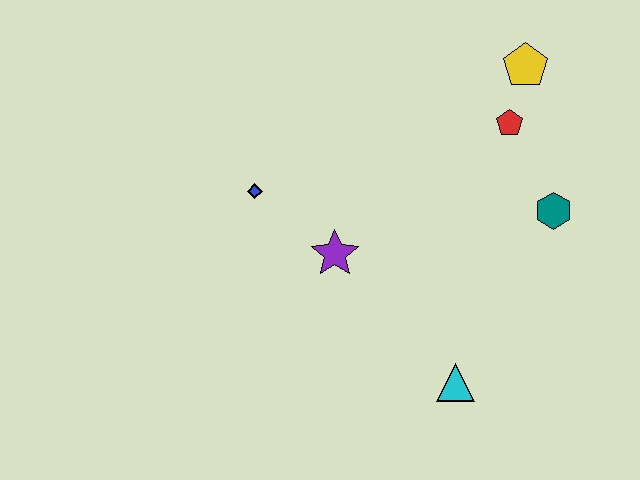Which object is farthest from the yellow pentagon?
The cyan triangle is farthest from the yellow pentagon.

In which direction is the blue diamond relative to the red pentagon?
The blue diamond is to the left of the red pentagon.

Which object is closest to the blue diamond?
The purple star is closest to the blue diamond.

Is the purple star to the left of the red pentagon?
Yes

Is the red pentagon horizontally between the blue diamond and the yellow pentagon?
Yes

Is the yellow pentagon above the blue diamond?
Yes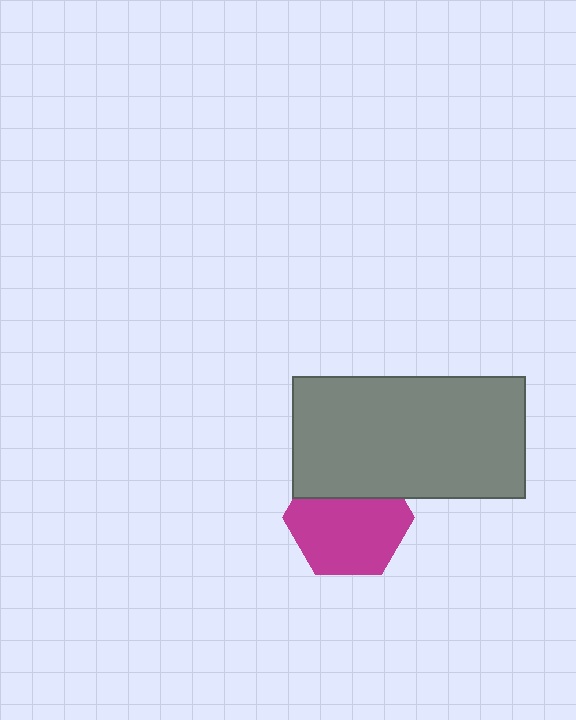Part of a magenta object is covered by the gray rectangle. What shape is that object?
It is a hexagon.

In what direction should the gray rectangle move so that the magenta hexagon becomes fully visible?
The gray rectangle should move up. That is the shortest direction to clear the overlap and leave the magenta hexagon fully visible.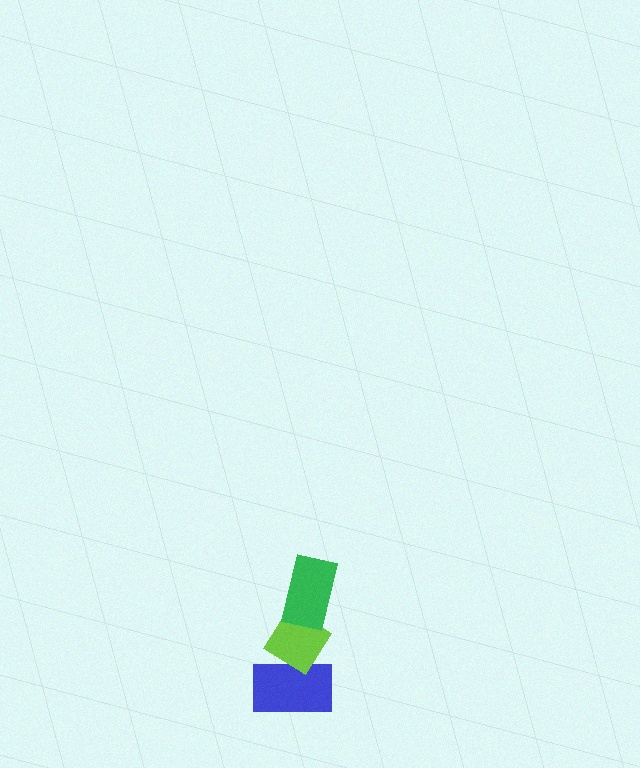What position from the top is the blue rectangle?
The blue rectangle is 3rd from the top.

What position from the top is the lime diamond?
The lime diamond is 2nd from the top.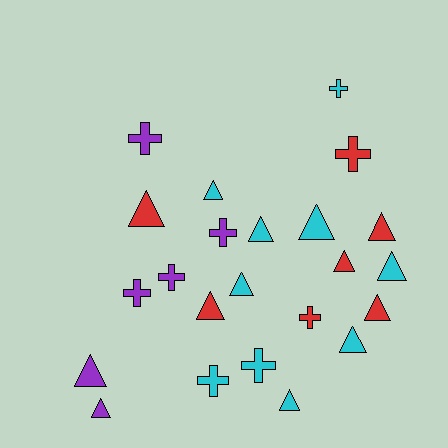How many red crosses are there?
There are 2 red crosses.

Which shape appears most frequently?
Triangle, with 14 objects.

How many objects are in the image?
There are 23 objects.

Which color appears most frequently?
Cyan, with 10 objects.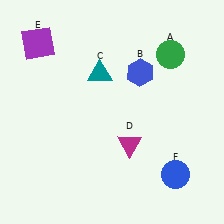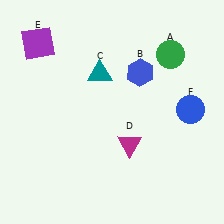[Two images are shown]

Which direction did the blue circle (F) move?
The blue circle (F) moved up.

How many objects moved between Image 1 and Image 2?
1 object moved between the two images.